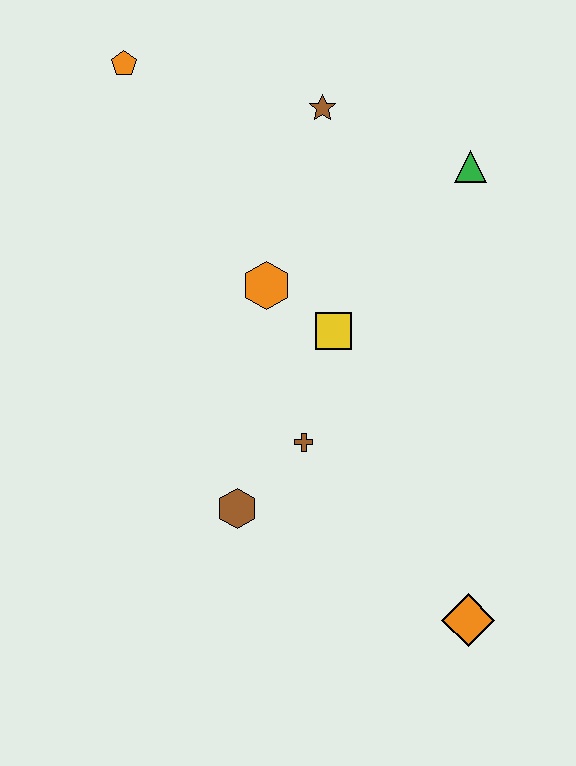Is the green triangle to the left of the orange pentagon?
No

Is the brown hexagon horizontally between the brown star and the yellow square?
No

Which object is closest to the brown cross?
The brown hexagon is closest to the brown cross.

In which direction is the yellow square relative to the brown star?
The yellow square is below the brown star.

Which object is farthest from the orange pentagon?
The orange diamond is farthest from the orange pentagon.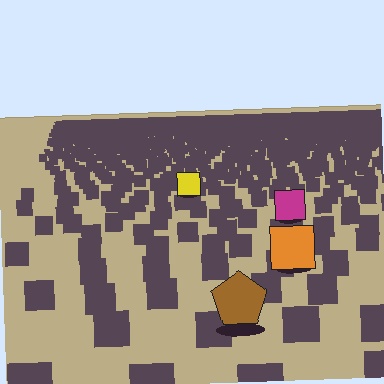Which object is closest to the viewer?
The brown pentagon is closest. The texture marks near it are larger and more spread out.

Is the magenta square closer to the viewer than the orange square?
No. The orange square is closer — you can tell from the texture gradient: the ground texture is coarser near it.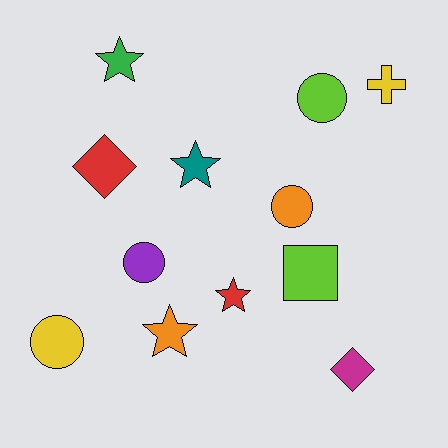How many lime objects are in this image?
There are 2 lime objects.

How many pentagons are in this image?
There are no pentagons.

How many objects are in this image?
There are 12 objects.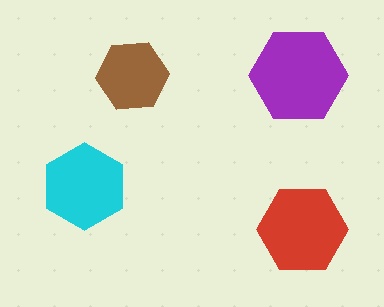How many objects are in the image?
There are 4 objects in the image.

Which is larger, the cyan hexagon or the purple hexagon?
The purple one.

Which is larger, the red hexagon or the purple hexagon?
The purple one.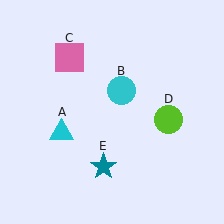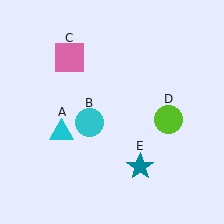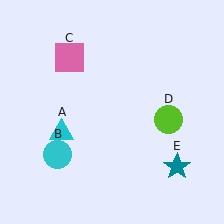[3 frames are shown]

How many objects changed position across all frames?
2 objects changed position: cyan circle (object B), teal star (object E).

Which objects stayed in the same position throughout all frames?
Cyan triangle (object A) and pink square (object C) and lime circle (object D) remained stationary.